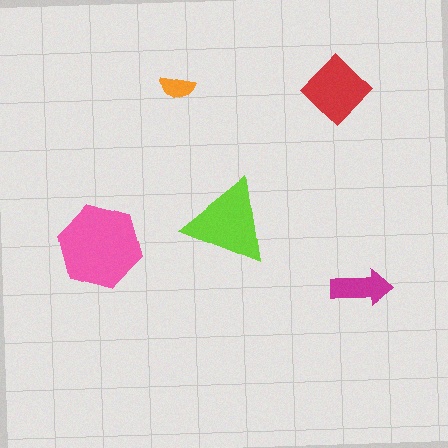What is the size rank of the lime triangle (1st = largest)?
2nd.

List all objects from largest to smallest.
The pink hexagon, the lime triangle, the red diamond, the magenta arrow, the orange semicircle.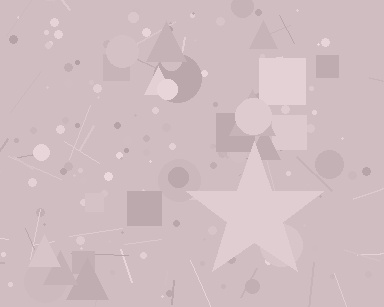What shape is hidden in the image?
A star is hidden in the image.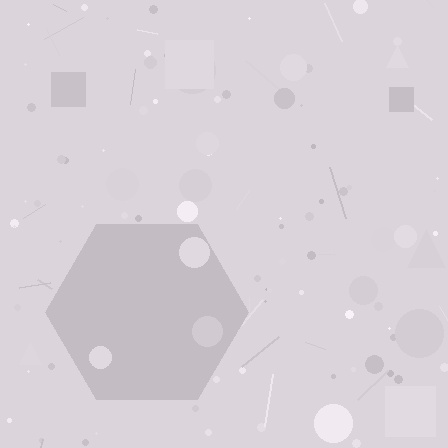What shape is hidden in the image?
A hexagon is hidden in the image.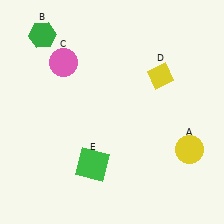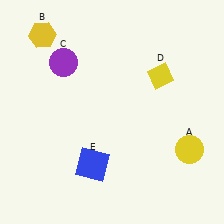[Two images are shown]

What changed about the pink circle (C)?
In Image 1, C is pink. In Image 2, it changed to purple.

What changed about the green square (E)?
In Image 1, E is green. In Image 2, it changed to blue.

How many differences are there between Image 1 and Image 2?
There are 3 differences between the two images.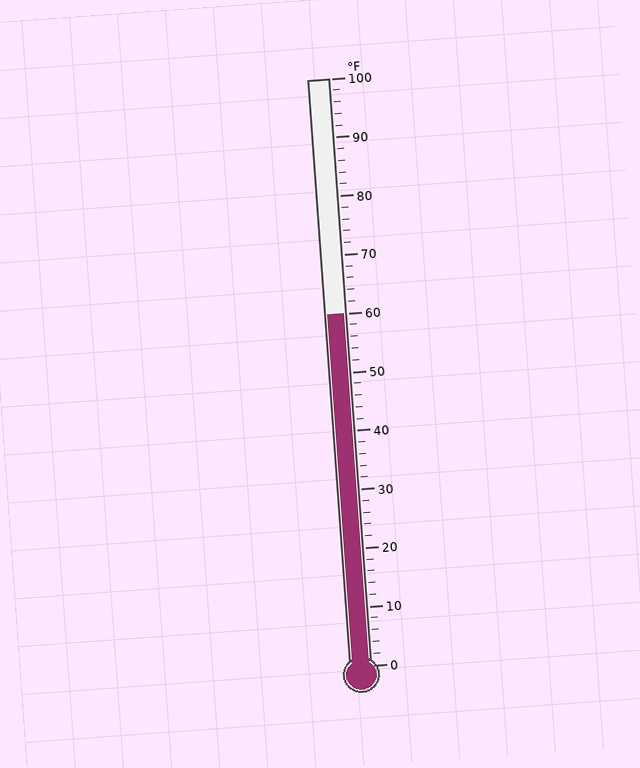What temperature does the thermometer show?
The thermometer shows approximately 60°F.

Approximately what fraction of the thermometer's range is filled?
The thermometer is filled to approximately 60% of its range.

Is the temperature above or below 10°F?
The temperature is above 10°F.